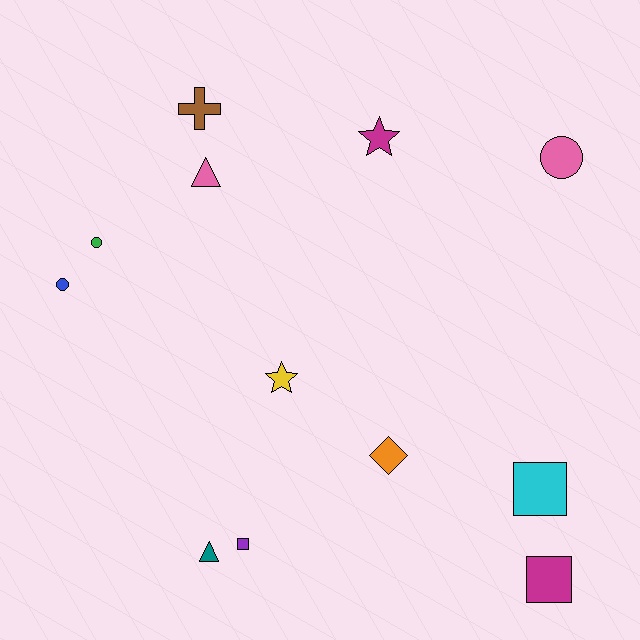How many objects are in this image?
There are 12 objects.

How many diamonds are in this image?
There is 1 diamond.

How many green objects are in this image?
There is 1 green object.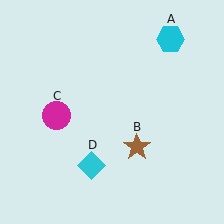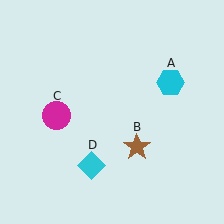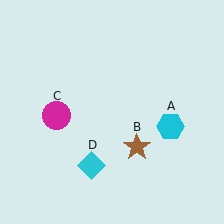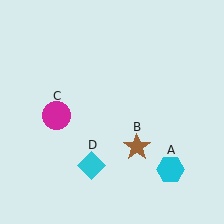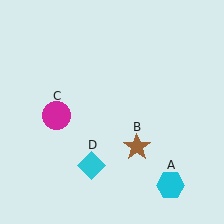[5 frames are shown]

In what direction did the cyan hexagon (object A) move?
The cyan hexagon (object A) moved down.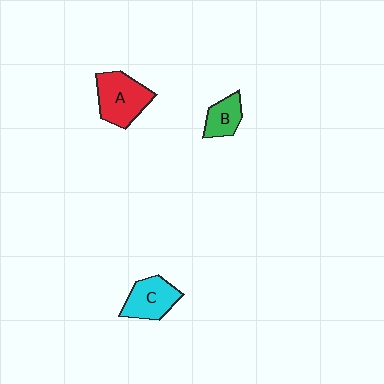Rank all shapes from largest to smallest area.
From largest to smallest: A (red), C (cyan), B (green).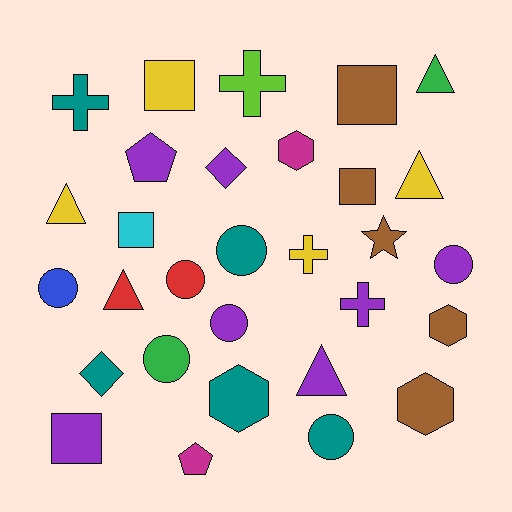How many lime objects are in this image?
There is 1 lime object.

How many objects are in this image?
There are 30 objects.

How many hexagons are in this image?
There are 4 hexagons.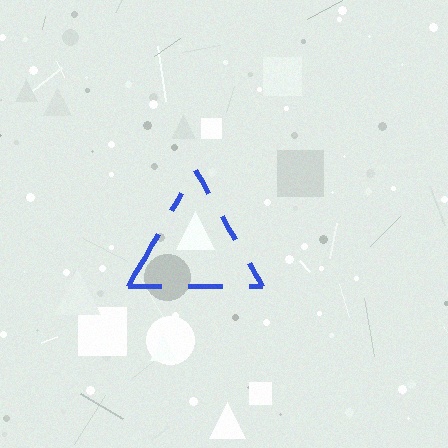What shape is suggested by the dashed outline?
The dashed outline suggests a triangle.